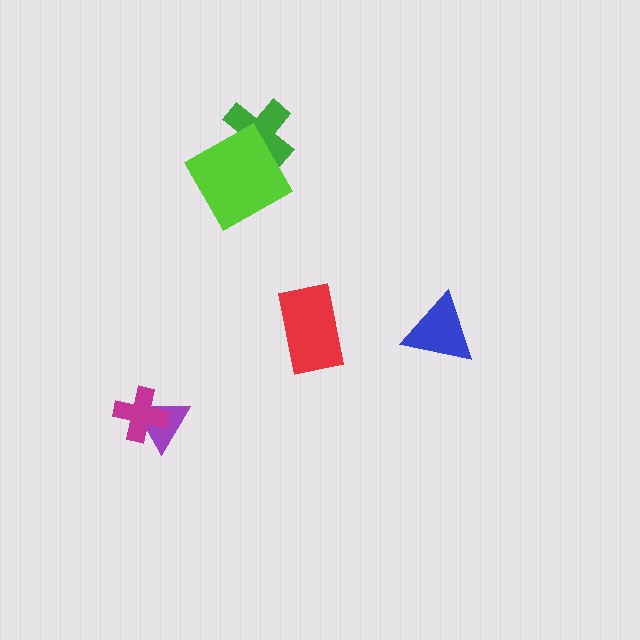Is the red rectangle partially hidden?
No, no other shape covers it.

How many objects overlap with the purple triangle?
1 object overlaps with the purple triangle.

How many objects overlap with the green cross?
1 object overlaps with the green cross.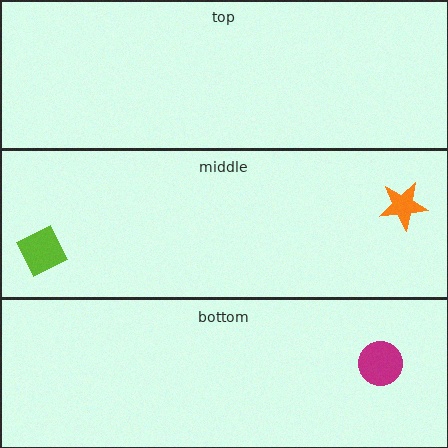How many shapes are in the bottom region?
1.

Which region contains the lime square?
The middle region.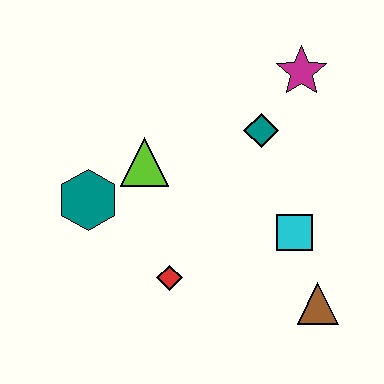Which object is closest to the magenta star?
The teal diamond is closest to the magenta star.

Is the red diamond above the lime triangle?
No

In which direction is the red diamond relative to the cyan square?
The red diamond is to the left of the cyan square.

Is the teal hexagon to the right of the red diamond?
No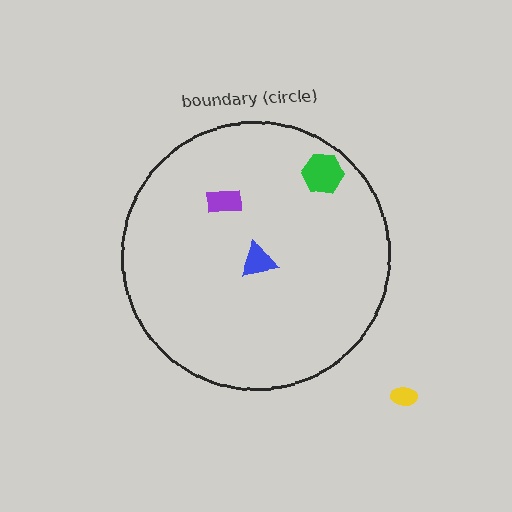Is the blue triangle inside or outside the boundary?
Inside.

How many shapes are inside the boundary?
3 inside, 1 outside.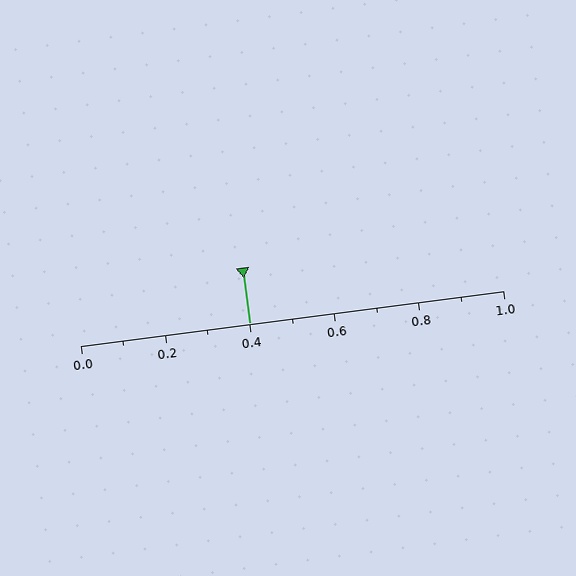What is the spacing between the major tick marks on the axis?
The major ticks are spaced 0.2 apart.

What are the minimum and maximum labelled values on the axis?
The axis runs from 0.0 to 1.0.